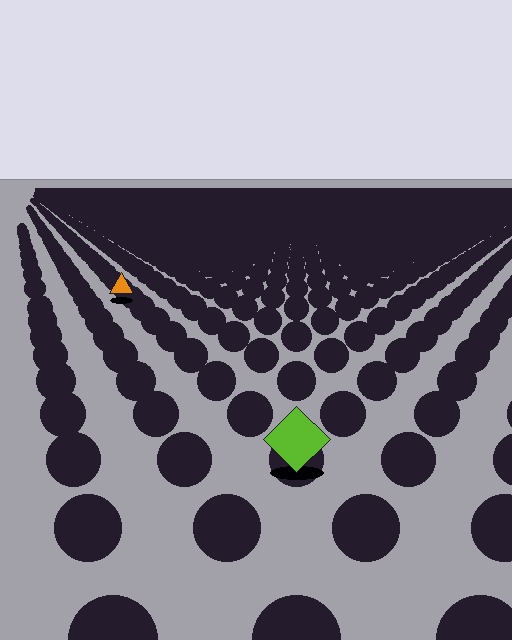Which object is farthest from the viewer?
The orange triangle is farthest from the viewer. It appears smaller and the ground texture around it is denser.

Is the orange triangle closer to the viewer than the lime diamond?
No. The lime diamond is closer — you can tell from the texture gradient: the ground texture is coarser near it.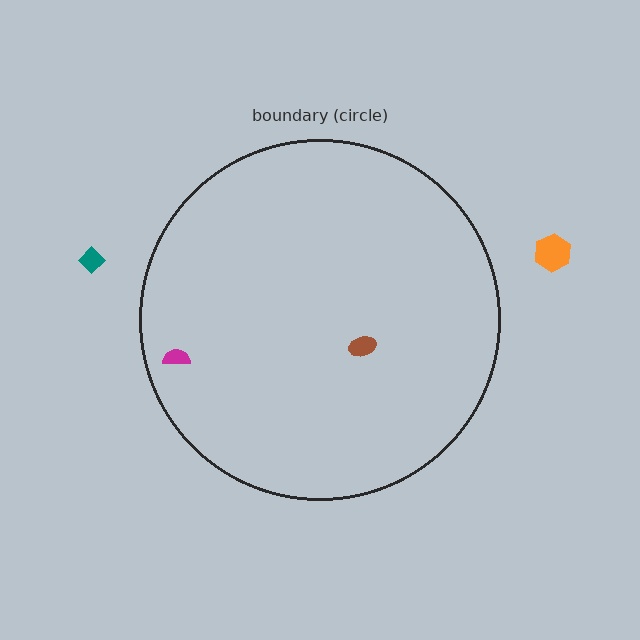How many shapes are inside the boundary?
2 inside, 2 outside.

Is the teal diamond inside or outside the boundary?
Outside.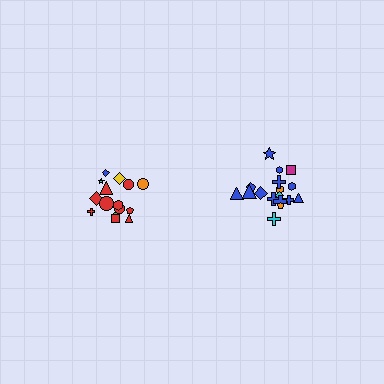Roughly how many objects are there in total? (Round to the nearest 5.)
Roughly 35 objects in total.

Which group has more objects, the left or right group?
The right group.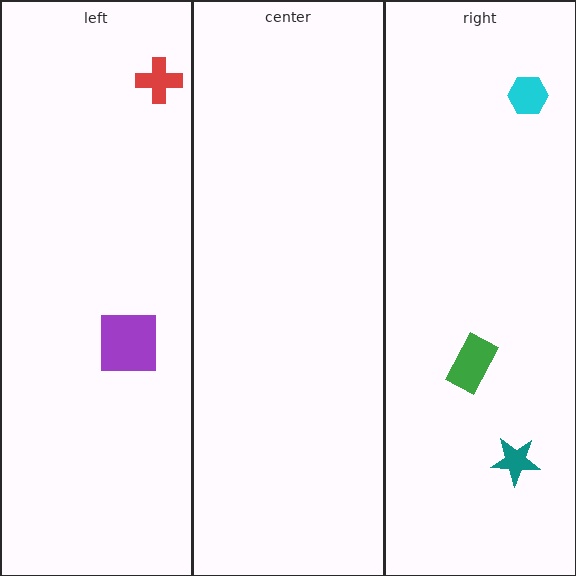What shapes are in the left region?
The purple square, the red cross.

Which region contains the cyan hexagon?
The right region.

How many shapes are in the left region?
2.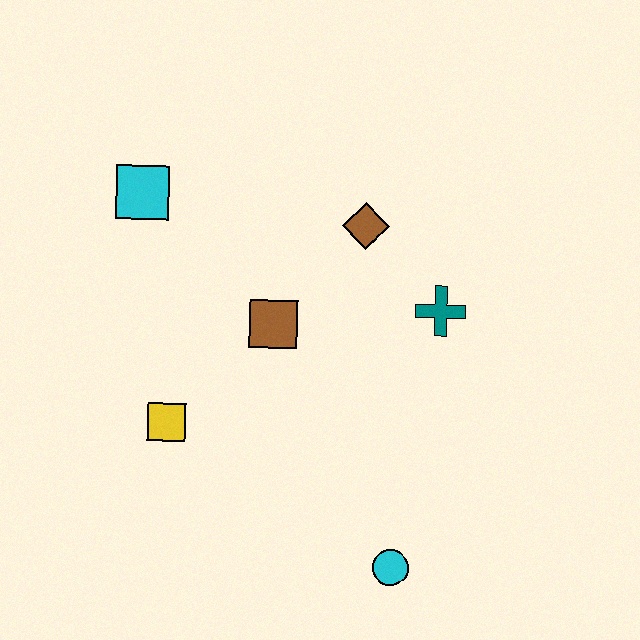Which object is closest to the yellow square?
The brown square is closest to the yellow square.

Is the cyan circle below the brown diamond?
Yes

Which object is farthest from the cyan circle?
The cyan square is farthest from the cyan circle.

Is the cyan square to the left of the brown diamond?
Yes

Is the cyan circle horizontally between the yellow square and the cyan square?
No